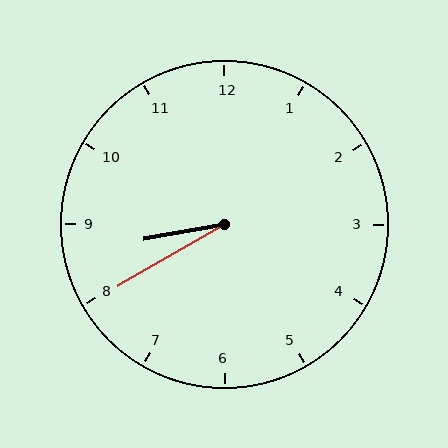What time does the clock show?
8:40.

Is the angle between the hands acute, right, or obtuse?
It is acute.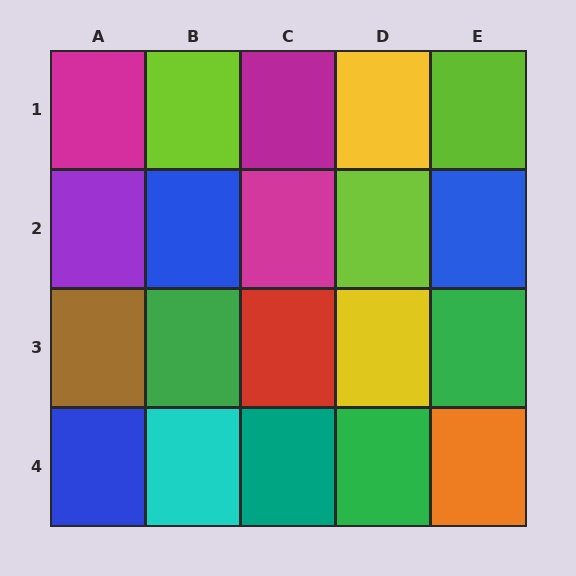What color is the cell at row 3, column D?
Yellow.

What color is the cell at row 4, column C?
Teal.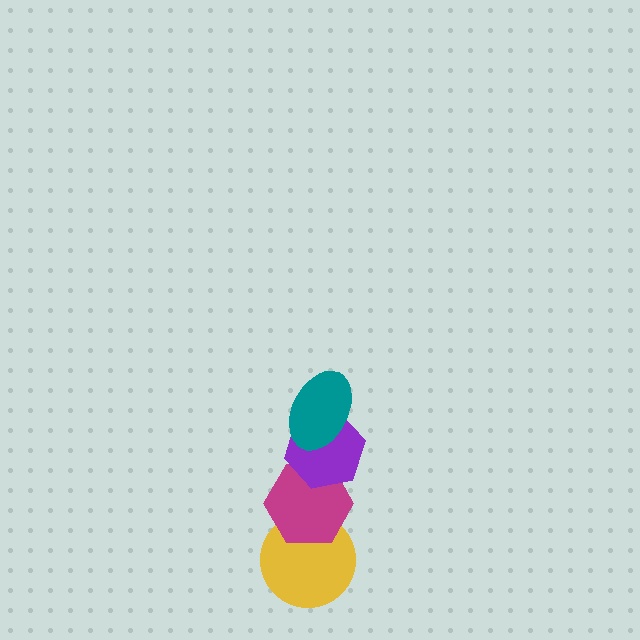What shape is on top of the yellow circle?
The magenta hexagon is on top of the yellow circle.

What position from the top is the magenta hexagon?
The magenta hexagon is 3rd from the top.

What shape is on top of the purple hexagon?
The teal ellipse is on top of the purple hexagon.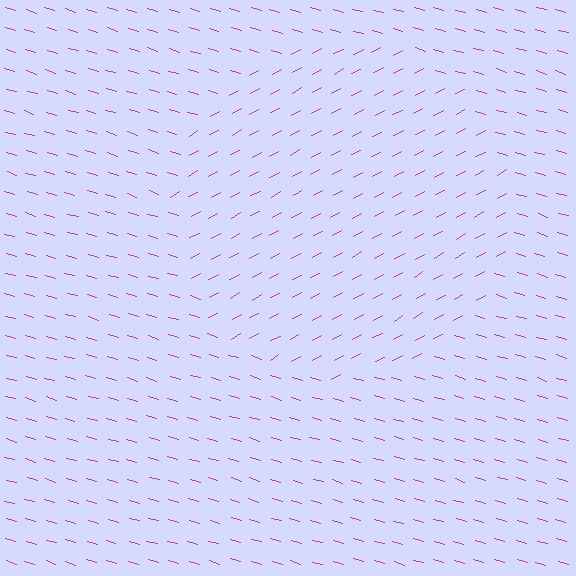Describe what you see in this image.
The image is filled with small magenta line segments. A circle region in the image has lines oriented differently from the surrounding lines, creating a visible texture boundary.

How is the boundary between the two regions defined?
The boundary is defined purely by a change in line orientation (approximately 45 degrees difference). All lines are the same color and thickness.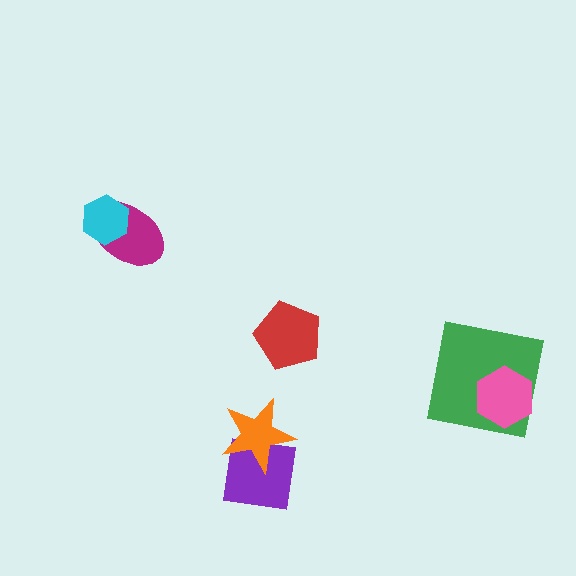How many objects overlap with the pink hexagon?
1 object overlaps with the pink hexagon.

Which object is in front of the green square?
The pink hexagon is in front of the green square.